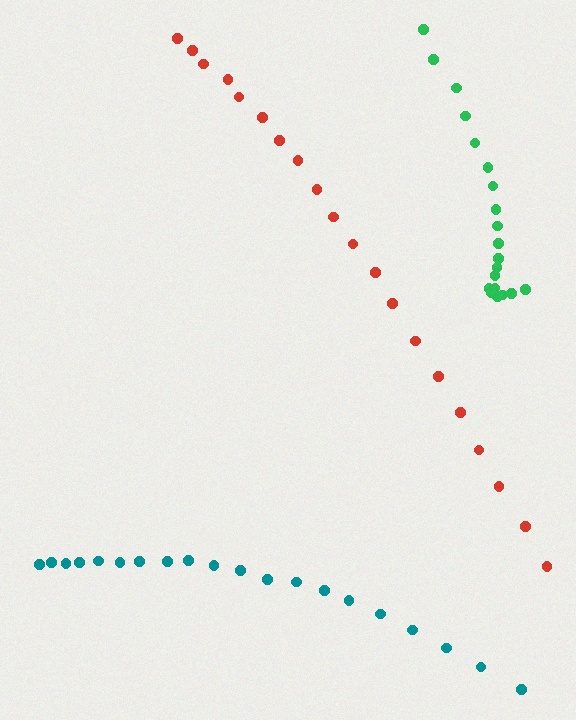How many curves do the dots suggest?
There are 3 distinct paths.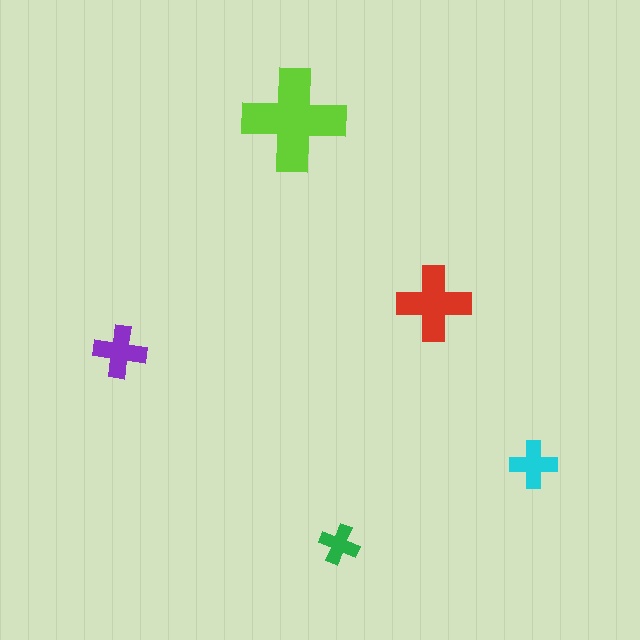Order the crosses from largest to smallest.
the lime one, the red one, the purple one, the cyan one, the green one.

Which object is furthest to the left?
The purple cross is leftmost.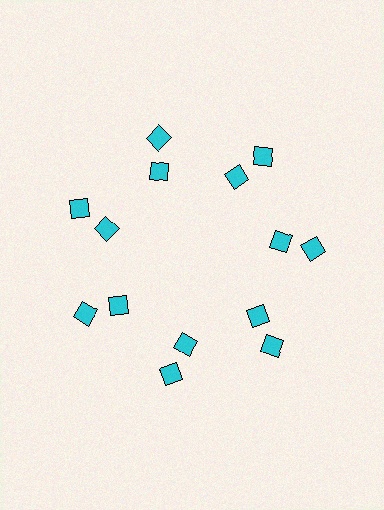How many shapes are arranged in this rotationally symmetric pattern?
There are 14 shapes, arranged in 7 groups of 2.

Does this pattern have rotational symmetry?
Yes, this pattern has 7-fold rotational symmetry. It looks the same after rotating 51 degrees around the center.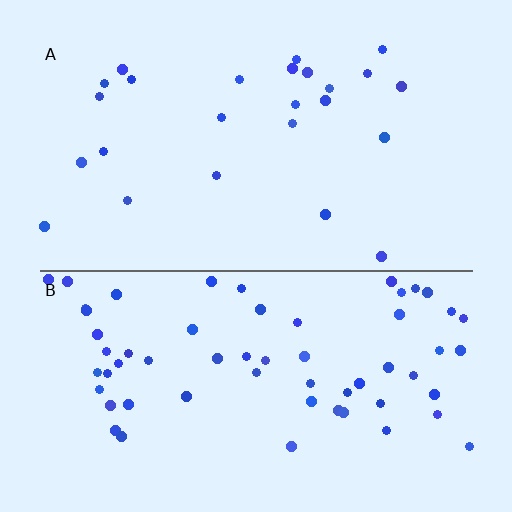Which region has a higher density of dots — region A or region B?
B (the bottom).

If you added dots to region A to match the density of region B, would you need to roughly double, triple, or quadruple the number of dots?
Approximately double.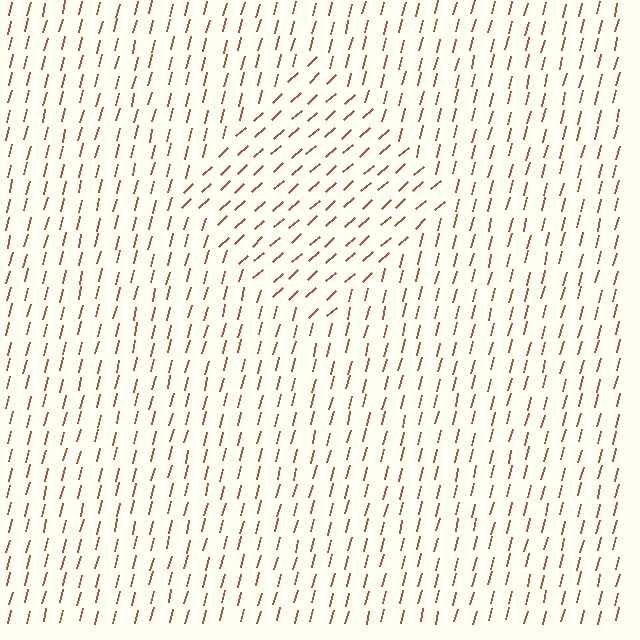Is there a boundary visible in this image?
Yes, there is a texture boundary formed by a change in line orientation.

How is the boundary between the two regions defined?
The boundary is defined purely by a change in line orientation (approximately 34 degrees difference). All lines are the same color and thickness.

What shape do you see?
I see a diamond.